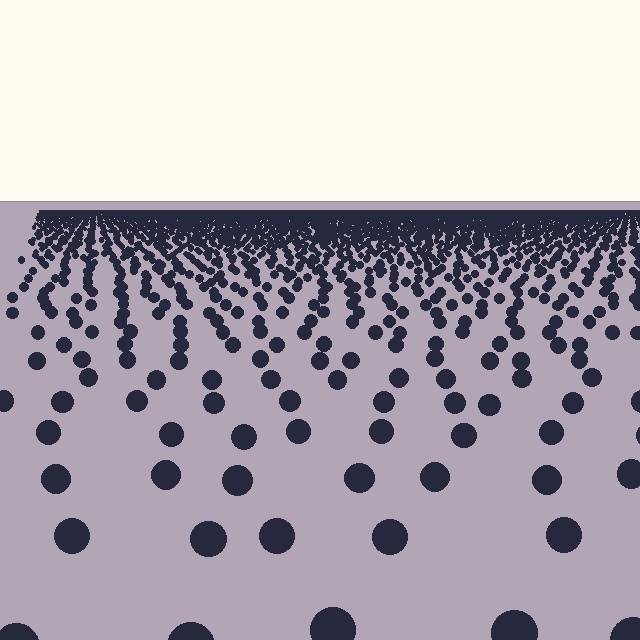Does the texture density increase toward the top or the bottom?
Density increases toward the top.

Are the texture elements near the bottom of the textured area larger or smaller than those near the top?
Larger. Near the bottom, elements are closer to the viewer and appear at a bigger on-screen size.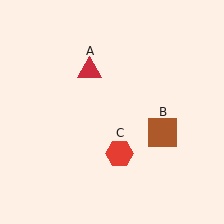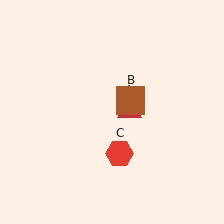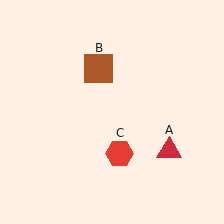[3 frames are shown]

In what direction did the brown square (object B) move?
The brown square (object B) moved up and to the left.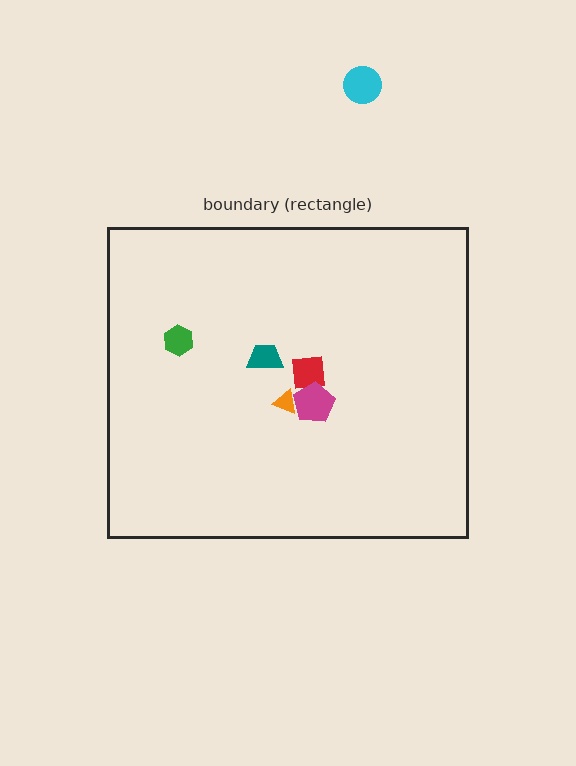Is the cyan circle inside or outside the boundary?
Outside.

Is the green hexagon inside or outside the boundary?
Inside.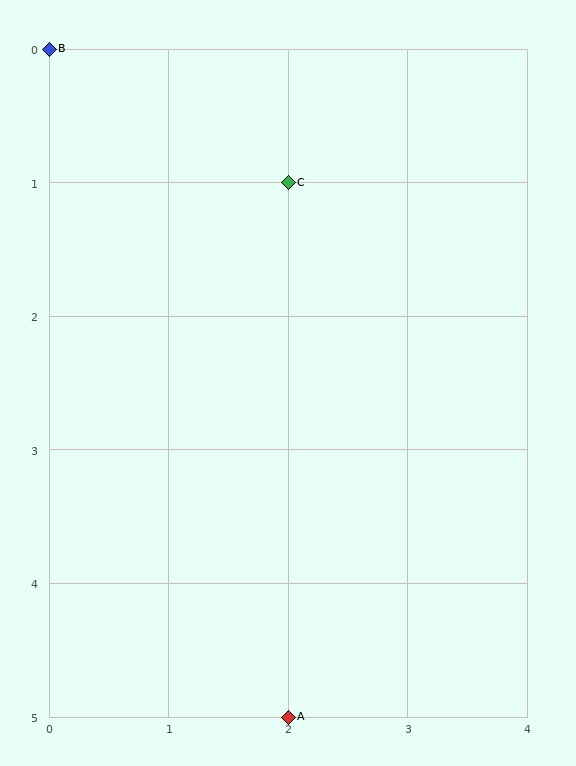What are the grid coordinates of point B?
Point B is at grid coordinates (0, 0).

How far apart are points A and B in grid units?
Points A and B are 2 columns and 5 rows apart (about 5.4 grid units diagonally).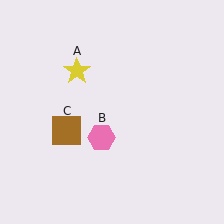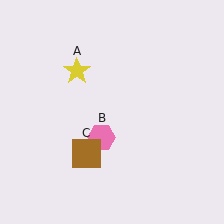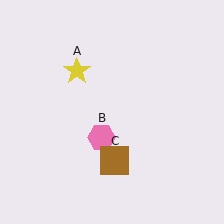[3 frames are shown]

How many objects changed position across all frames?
1 object changed position: brown square (object C).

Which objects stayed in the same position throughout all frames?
Yellow star (object A) and pink hexagon (object B) remained stationary.